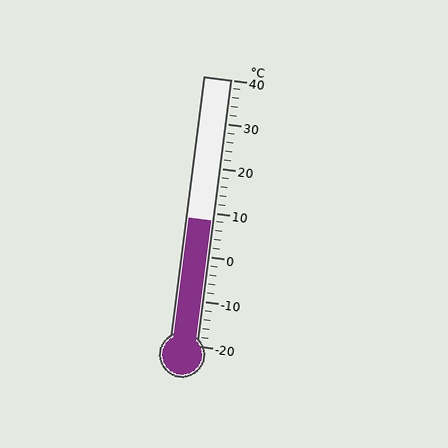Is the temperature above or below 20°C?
The temperature is below 20°C.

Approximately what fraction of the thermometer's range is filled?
The thermometer is filled to approximately 45% of its range.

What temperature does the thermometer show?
The thermometer shows approximately 8°C.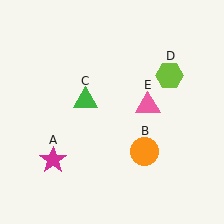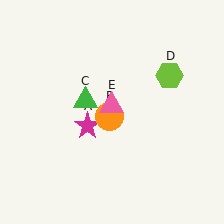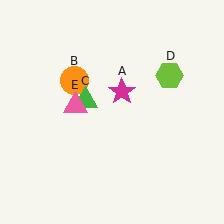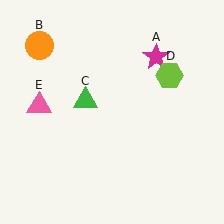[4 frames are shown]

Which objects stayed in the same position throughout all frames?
Green triangle (object C) and lime hexagon (object D) remained stationary.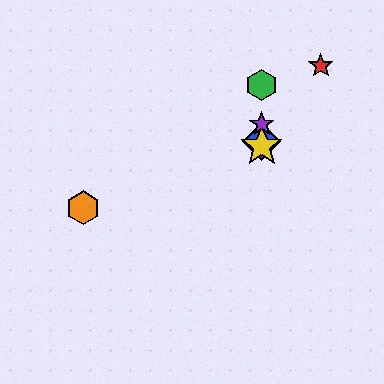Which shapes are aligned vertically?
The blue diamond, the green hexagon, the yellow star, the purple star are aligned vertically.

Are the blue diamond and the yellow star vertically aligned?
Yes, both are at x≈262.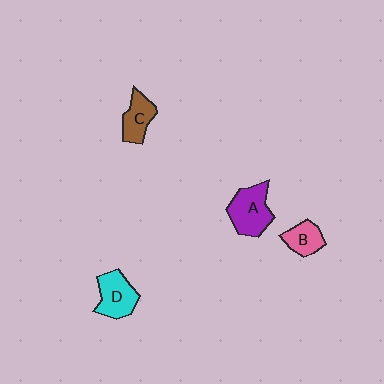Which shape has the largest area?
Shape A (purple).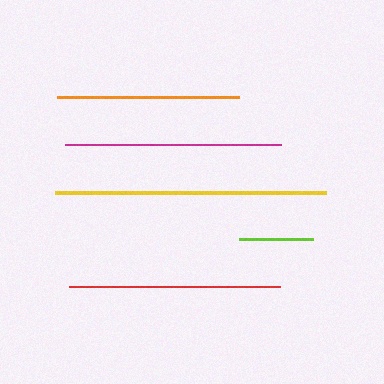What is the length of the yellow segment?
The yellow segment is approximately 271 pixels long.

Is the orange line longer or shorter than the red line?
The red line is longer than the orange line.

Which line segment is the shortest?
The lime line is the shortest at approximately 73 pixels.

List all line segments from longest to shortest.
From longest to shortest: yellow, magenta, red, orange, lime.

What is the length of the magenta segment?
The magenta segment is approximately 216 pixels long.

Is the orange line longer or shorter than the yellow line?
The yellow line is longer than the orange line.